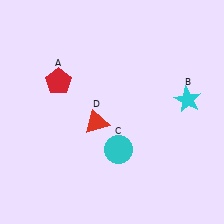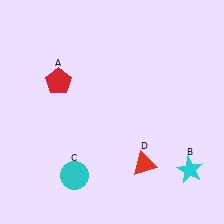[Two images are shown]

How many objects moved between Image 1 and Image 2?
3 objects moved between the two images.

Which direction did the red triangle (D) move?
The red triangle (D) moved right.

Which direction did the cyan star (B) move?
The cyan star (B) moved down.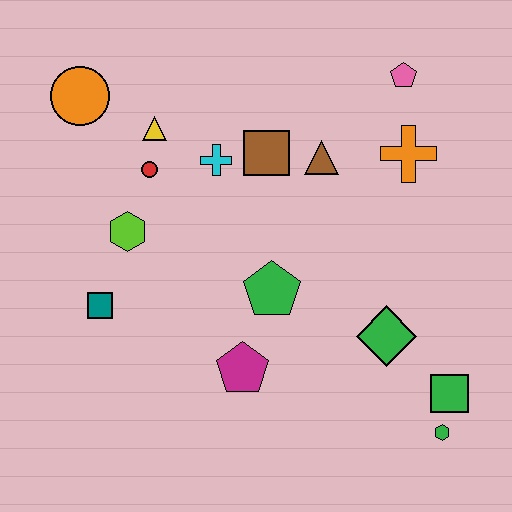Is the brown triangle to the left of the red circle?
No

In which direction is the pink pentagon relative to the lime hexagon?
The pink pentagon is to the right of the lime hexagon.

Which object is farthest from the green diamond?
The orange circle is farthest from the green diamond.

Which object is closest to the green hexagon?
The green square is closest to the green hexagon.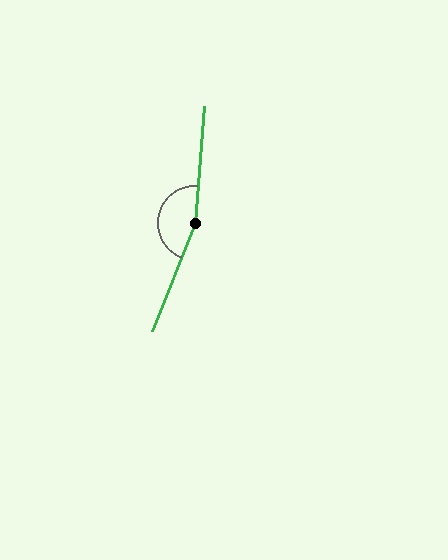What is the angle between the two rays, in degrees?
Approximately 163 degrees.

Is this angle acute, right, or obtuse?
It is obtuse.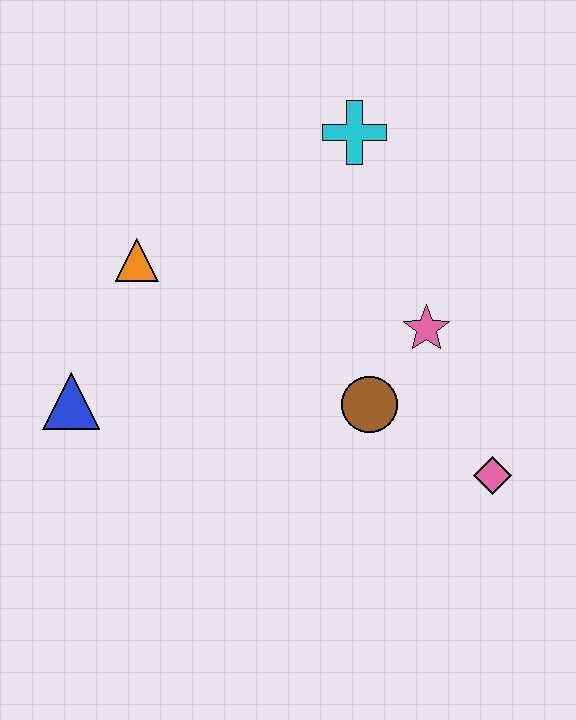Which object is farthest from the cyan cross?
The blue triangle is farthest from the cyan cross.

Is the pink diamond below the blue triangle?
Yes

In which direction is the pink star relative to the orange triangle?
The pink star is to the right of the orange triangle.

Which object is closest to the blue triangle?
The orange triangle is closest to the blue triangle.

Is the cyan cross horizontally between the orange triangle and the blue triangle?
No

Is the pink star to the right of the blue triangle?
Yes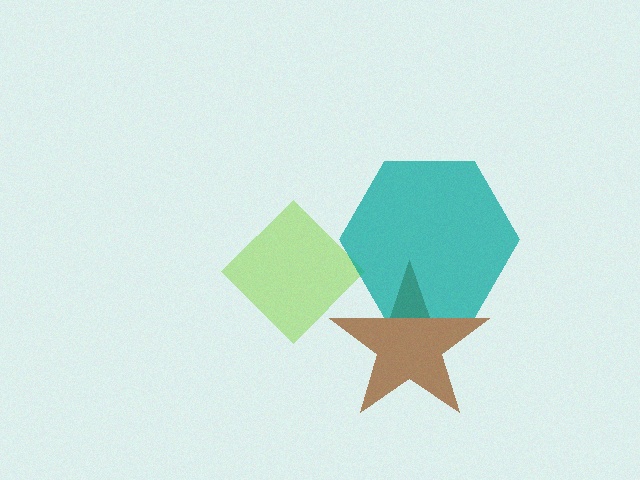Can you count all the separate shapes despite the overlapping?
Yes, there are 3 separate shapes.